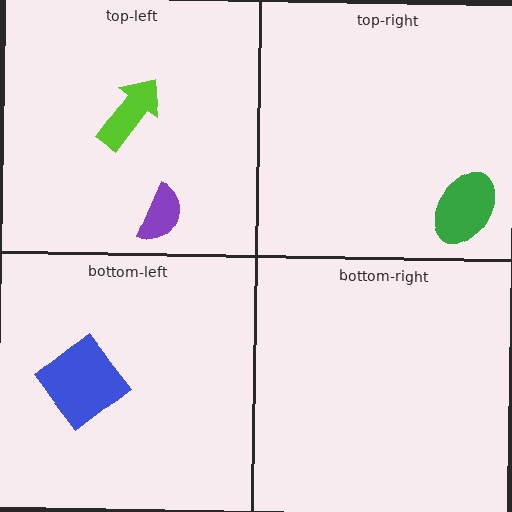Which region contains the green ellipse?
The top-right region.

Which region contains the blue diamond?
The bottom-left region.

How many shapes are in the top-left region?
2.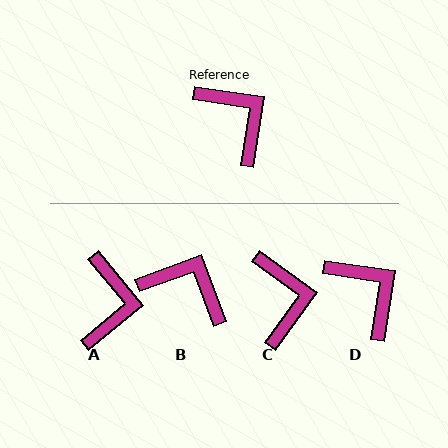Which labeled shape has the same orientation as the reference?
D.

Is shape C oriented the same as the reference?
No, it is off by about 27 degrees.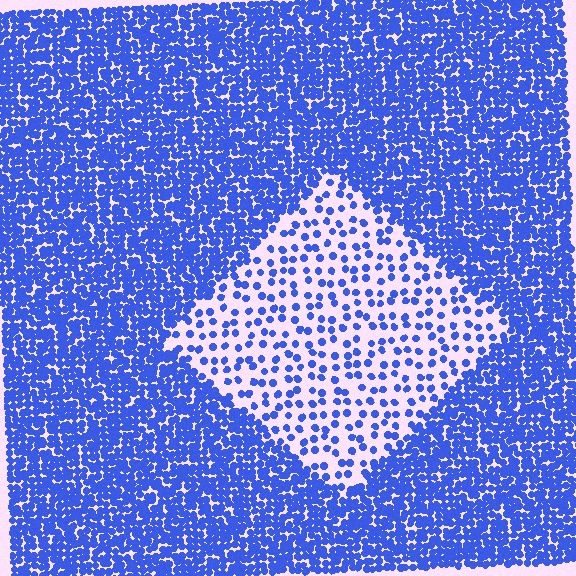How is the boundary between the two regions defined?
The boundary is defined by a change in element density (approximately 3.2x ratio). All elements are the same color, size, and shape.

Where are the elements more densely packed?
The elements are more densely packed outside the diamond boundary.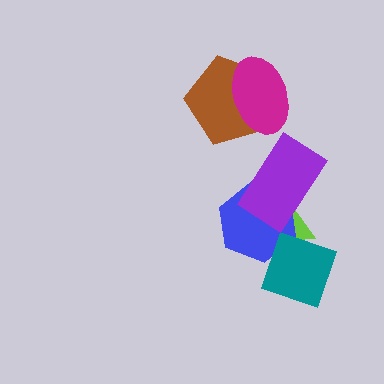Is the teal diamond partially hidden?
No, no other shape covers it.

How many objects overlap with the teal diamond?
2 objects overlap with the teal diamond.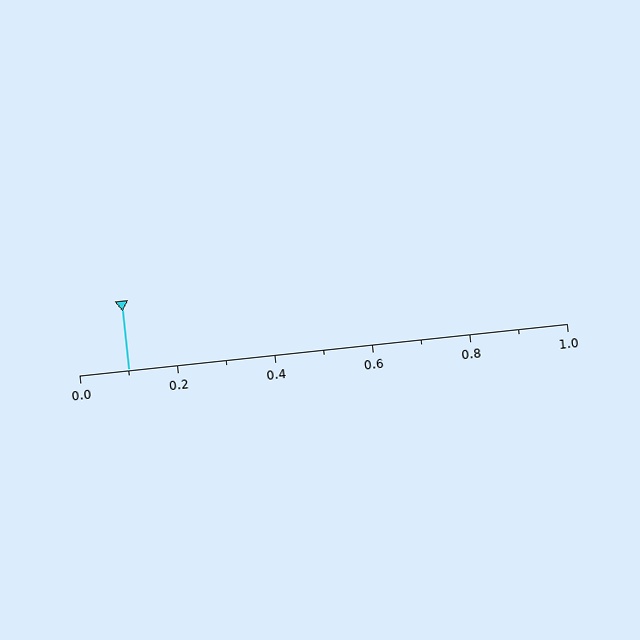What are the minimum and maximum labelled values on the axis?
The axis runs from 0.0 to 1.0.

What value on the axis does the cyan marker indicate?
The marker indicates approximately 0.1.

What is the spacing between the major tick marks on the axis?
The major ticks are spaced 0.2 apart.